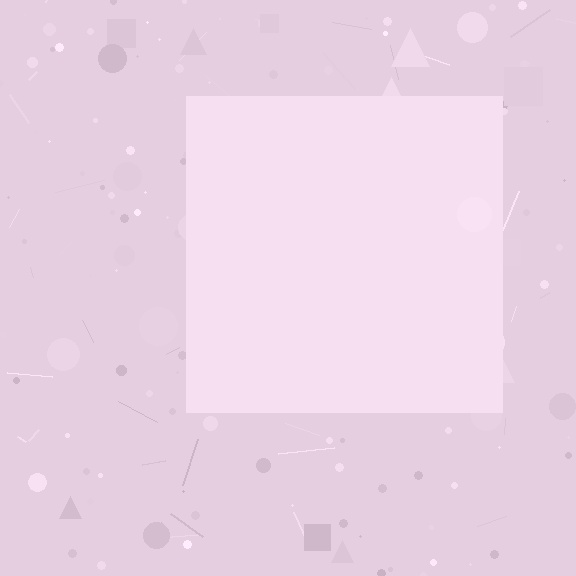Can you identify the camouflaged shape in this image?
The camouflaged shape is a square.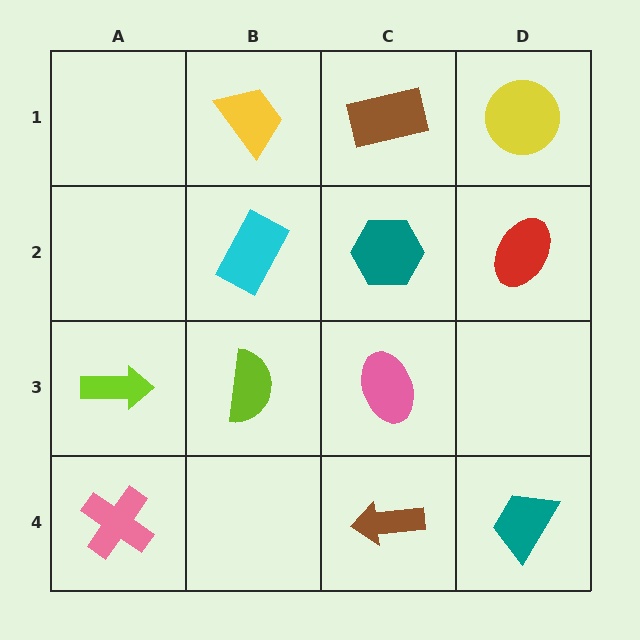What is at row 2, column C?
A teal hexagon.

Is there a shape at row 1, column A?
No, that cell is empty.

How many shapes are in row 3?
3 shapes.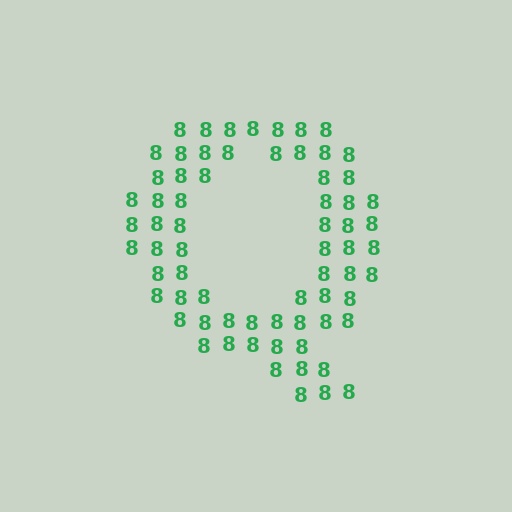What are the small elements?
The small elements are digit 8's.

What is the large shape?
The large shape is the letter Q.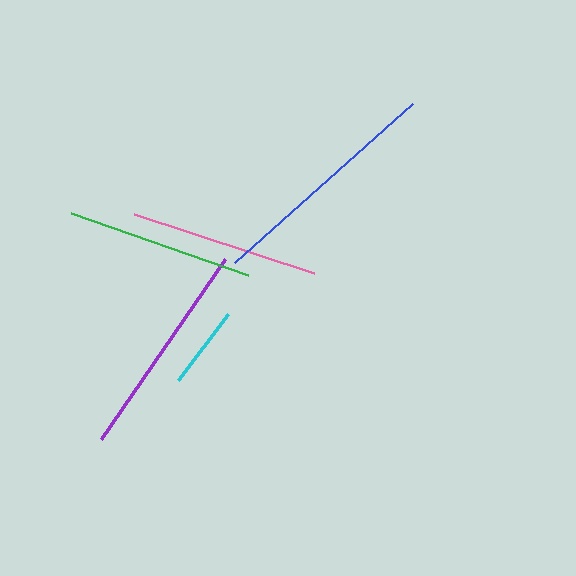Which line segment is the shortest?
The cyan line is the shortest at approximately 83 pixels.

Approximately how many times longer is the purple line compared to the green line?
The purple line is approximately 1.2 times the length of the green line.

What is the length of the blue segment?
The blue segment is approximately 239 pixels long.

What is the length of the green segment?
The green segment is approximately 188 pixels long.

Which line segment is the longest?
The blue line is the longest at approximately 239 pixels.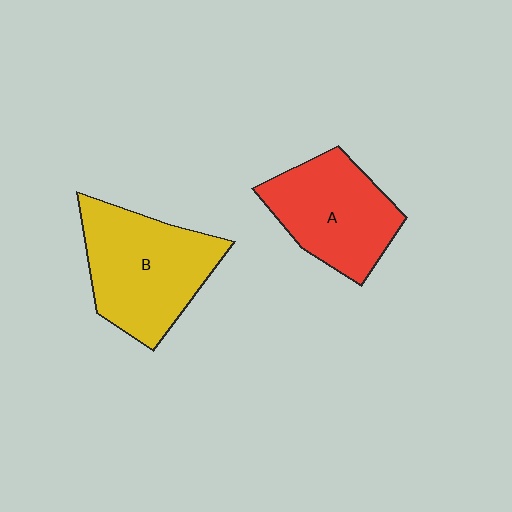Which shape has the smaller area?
Shape A (red).